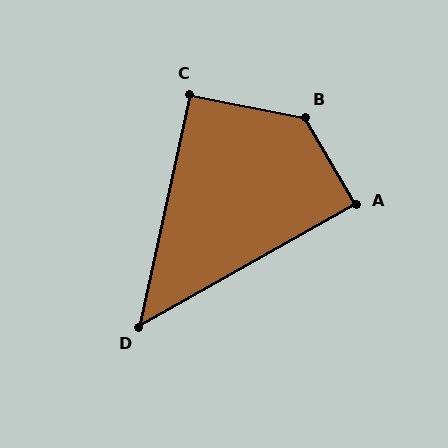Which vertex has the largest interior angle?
B, at approximately 132 degrees.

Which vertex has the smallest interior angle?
D, at approximately 48 degrees.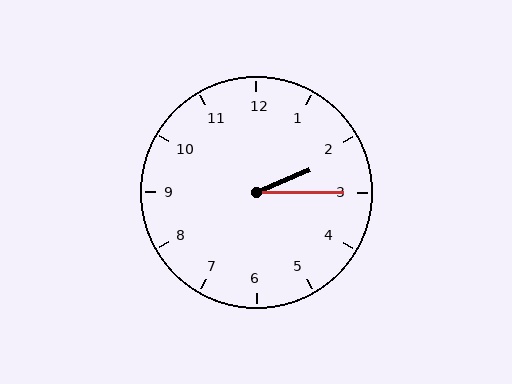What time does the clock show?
2:15.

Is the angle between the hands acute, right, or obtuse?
It is acute.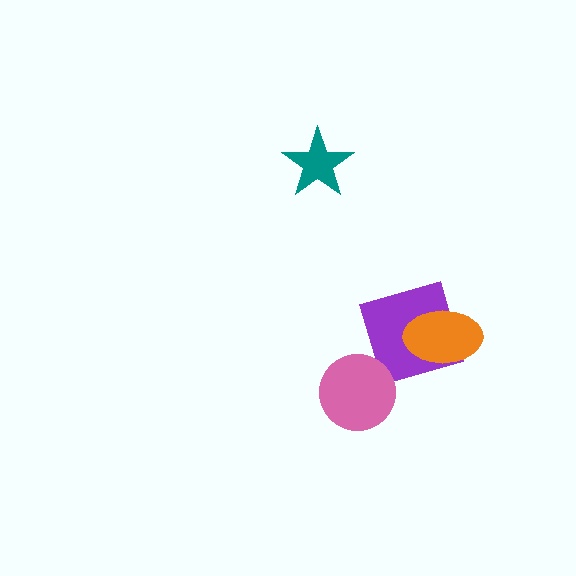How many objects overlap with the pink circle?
0 objects overlap with the pink circle.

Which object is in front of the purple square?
The orange ellipse is in front of the purple square.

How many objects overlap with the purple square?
1 object overlaps with the purple square.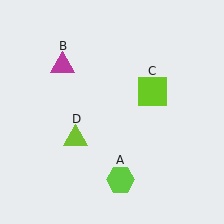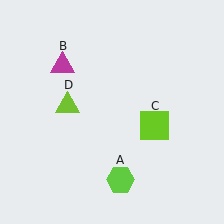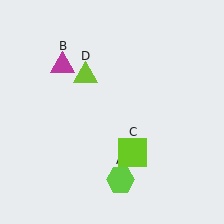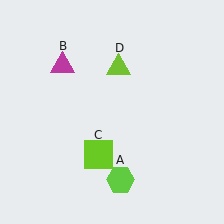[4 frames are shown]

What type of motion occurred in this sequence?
The lime square (object C), lime triangle (object D) rotated clockwise around the center of the scene.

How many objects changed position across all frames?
2 objects changed position: lime square (object C), lime triangle (object D).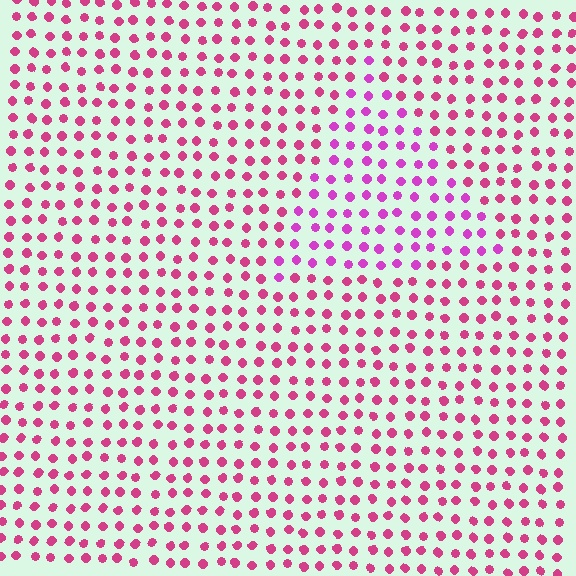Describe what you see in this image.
The image is filled with small magenta elements in a uniform arrangement. A triangle-shaped region is visible where the elements are tinted to a slightly different hue, forming a subtle color boundary.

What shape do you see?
I see a triangle.